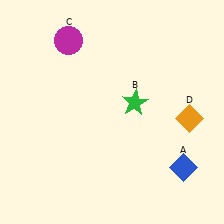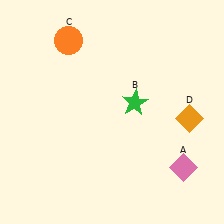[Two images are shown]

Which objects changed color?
A changed from blue to pink. C changed from magenta to orange.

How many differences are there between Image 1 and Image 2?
There are 2 differences between the two images.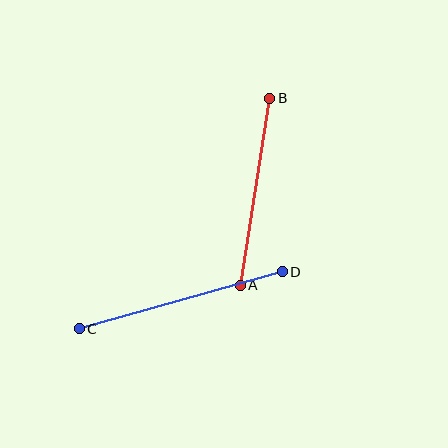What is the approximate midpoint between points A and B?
The midpoint is at approximately (255, 192) pixels.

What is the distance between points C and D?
The distance is approximately 211 pixels.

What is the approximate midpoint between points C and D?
The midpoint is at approximately (181, 300) pixels.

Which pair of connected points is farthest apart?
Points C and D are farthest apart.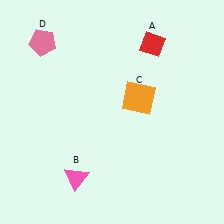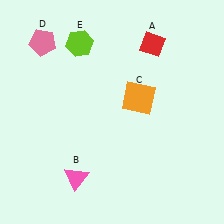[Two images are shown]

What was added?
A lime hexagon (E) was added in Image 2.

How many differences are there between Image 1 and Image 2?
There is 1 difference between the two images.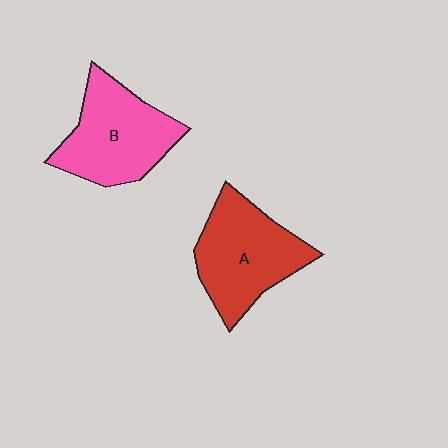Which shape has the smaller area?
Shape B (pink).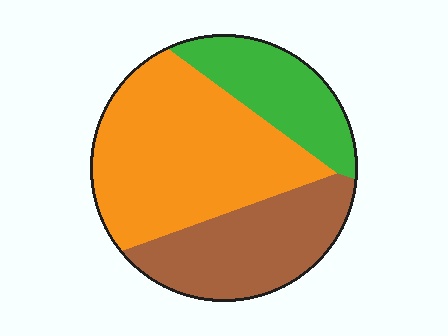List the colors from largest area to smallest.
From largest to smallest: orange, brown, green.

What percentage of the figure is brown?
Brown covers roughly 30% of the figure.